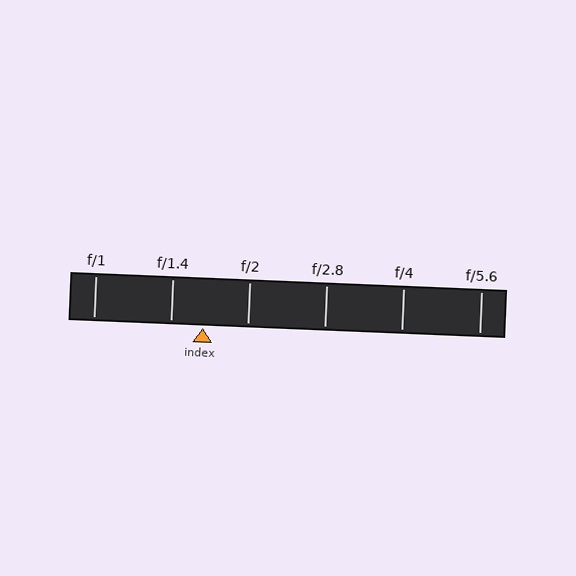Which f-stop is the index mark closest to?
The index mark is closest to f/1.4.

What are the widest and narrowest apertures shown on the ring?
The widest aperture shown is f/1 and the narrowest is f/5.6.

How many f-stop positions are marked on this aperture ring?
There are 6 f-stop positions marked.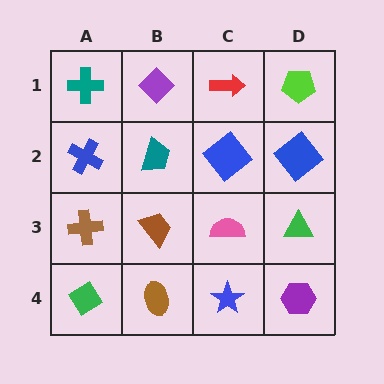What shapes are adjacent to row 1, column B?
A teal trapezoid (row 2, column B), a teal cross (row 1, column A), a red arrow (row 1, column C).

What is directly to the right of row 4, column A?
A brown ellipse.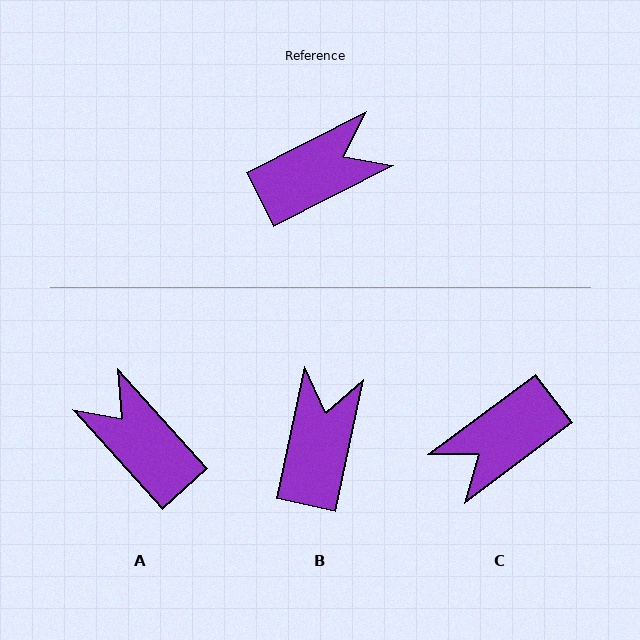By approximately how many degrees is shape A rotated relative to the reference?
Approximately 105 degrees counter-clockwise.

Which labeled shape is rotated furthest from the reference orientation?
C, about 170 degrees away.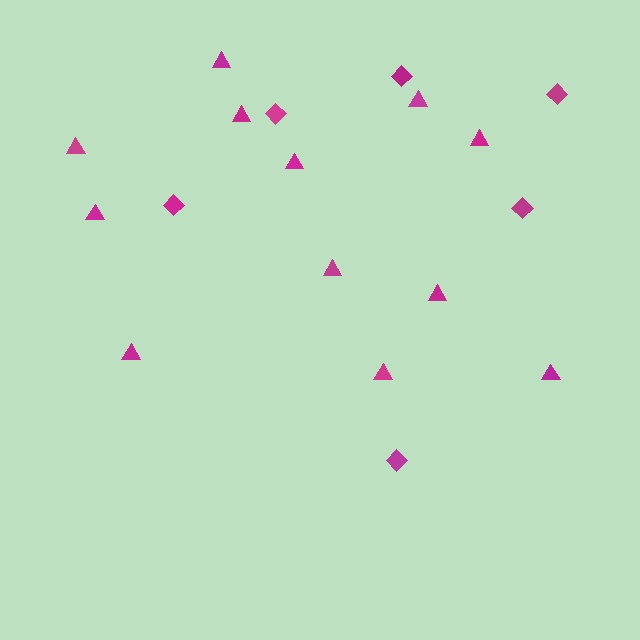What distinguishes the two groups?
There are 2 groups: one group of diamonds (6) and one group of triangles (12).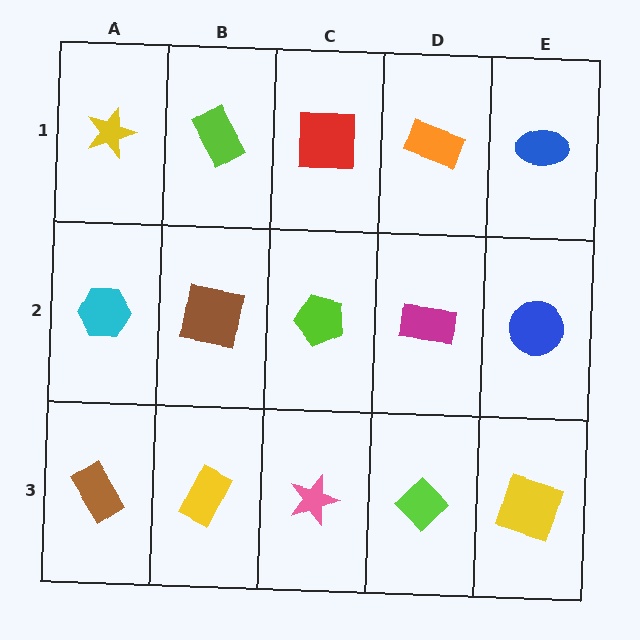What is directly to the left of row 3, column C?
A yellow rectangle.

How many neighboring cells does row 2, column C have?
4.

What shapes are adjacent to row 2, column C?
A red square (row 1, column C), a pink star (row 3, column C), a brown square (row 2, column B), a magenta rectangle (row 2, column D).